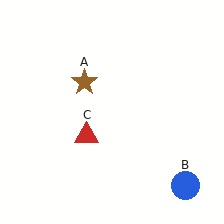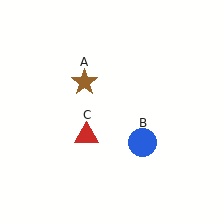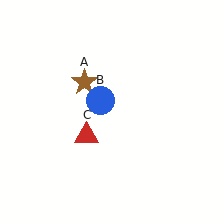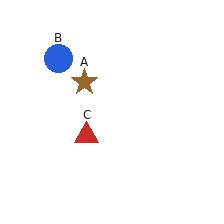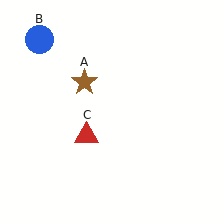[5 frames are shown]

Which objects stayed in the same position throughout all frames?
Brown star (object A) and red triangle (object C) remained stationary.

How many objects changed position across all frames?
1 object changed position: blue circle (object B).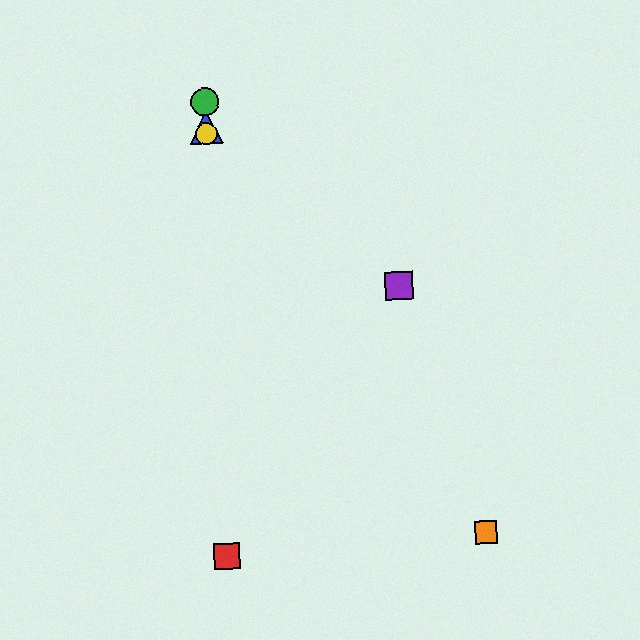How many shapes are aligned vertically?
4 shapes (the red square, the blue triangle, the green circle, the yellow circle) are aligned vertically.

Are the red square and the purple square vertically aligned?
No, the red square is at x≈227 and the purple square is at x≈399.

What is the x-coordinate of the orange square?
The orange square is at x≈486.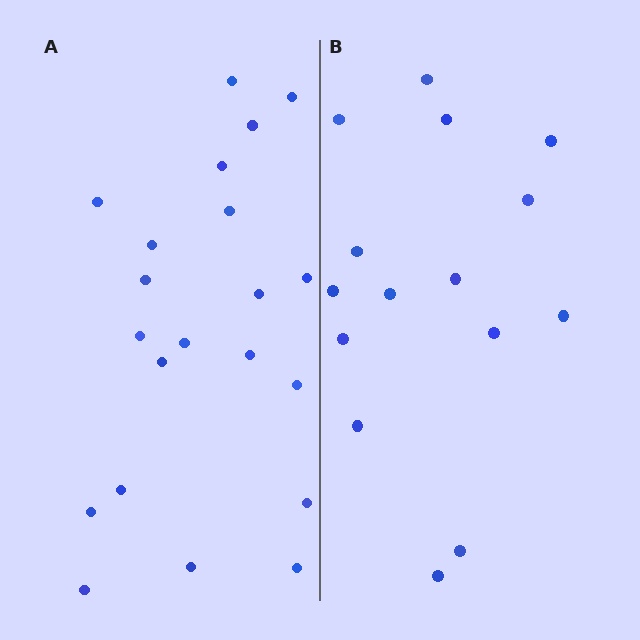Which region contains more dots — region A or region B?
Region A (the left region) has more dots.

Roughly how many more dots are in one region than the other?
Region A has about 6 more dots than region B.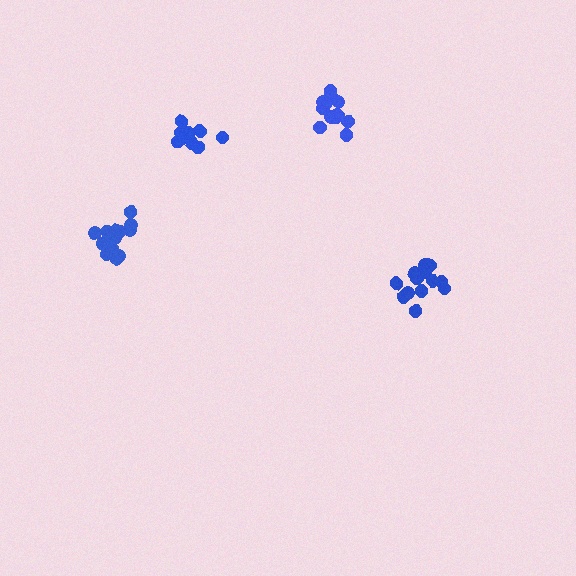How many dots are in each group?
Group 1: 10 dots, Group 2: 13 dots, Group 3: 13 dots, Group 4: 16 dots (52 total).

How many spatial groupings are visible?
There are 4 spatial groupings.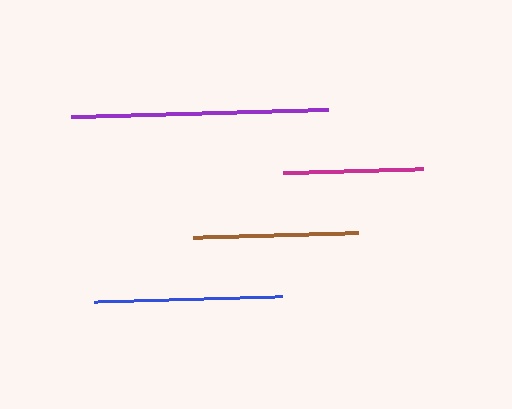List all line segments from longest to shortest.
From longest to shortest: purple, blue, brown, magenta.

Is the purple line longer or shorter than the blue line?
The purple line is longer than the blue line.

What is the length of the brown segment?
The brown segment is approximately 166 pixels long.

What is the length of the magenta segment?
The magenta segment is approximately 140 pixels long.